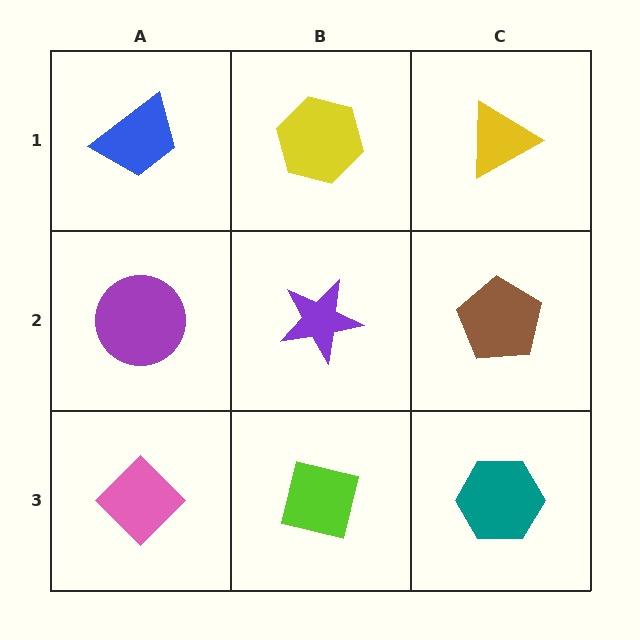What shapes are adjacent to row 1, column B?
A purple star (row 2, column B), a blue trapezoid (row 1, column A), a yellow triangle (row 1, column C).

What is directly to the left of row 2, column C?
A purple star.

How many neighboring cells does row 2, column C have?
3.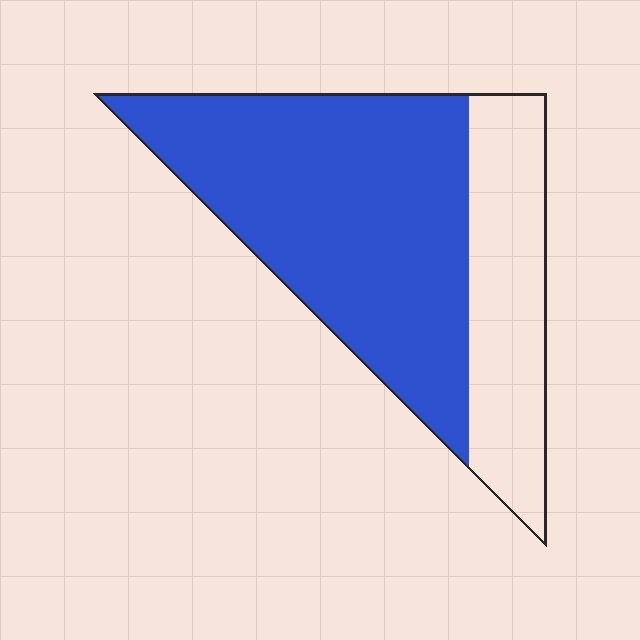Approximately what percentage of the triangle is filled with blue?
Approximately 70%.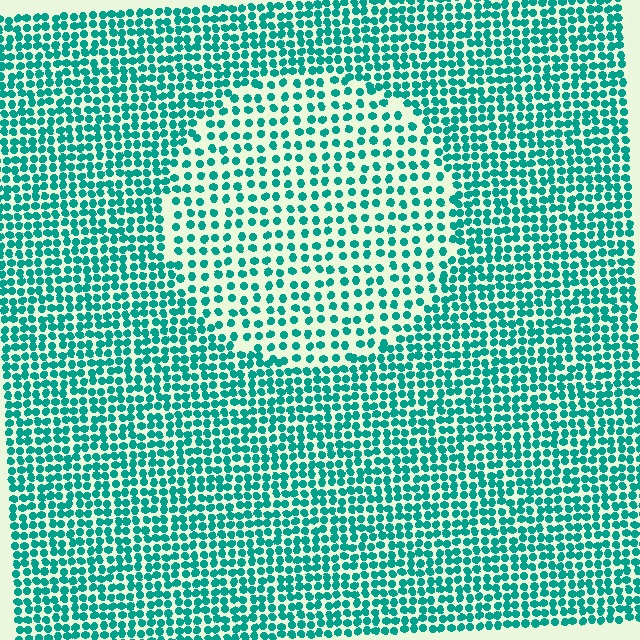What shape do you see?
I see a circle.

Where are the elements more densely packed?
The elements are more densely packed outside the circle boundary.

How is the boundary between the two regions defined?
The boundary is defined by a change in element density (approximately 1.8x ratio). All elements are the same color, size, and shape.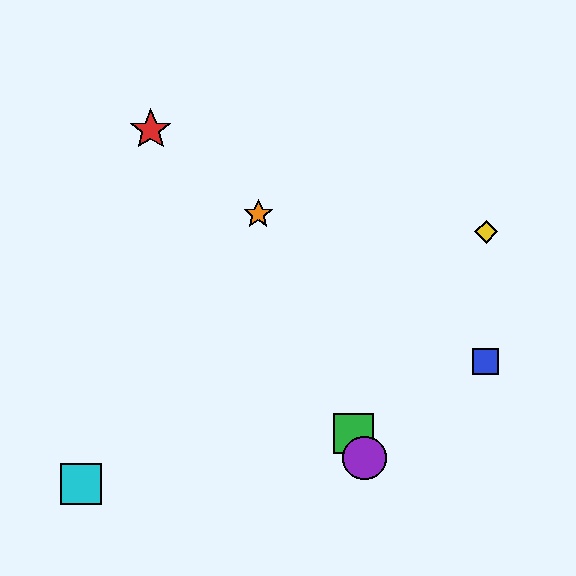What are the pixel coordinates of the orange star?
The orange star is at (258, 214).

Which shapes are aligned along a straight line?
The green square, the purple circle, the orange star are aligned along a straight line.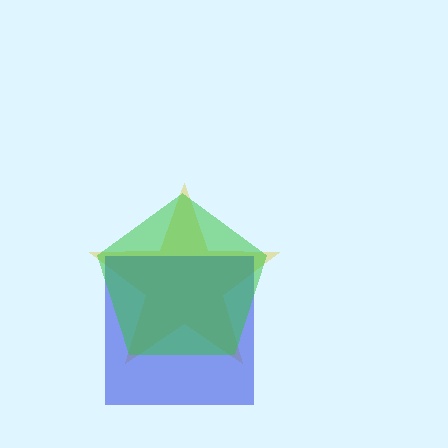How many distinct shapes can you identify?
There are 3 distinct shapes: a yellow star, a blue square, a green pentagon.